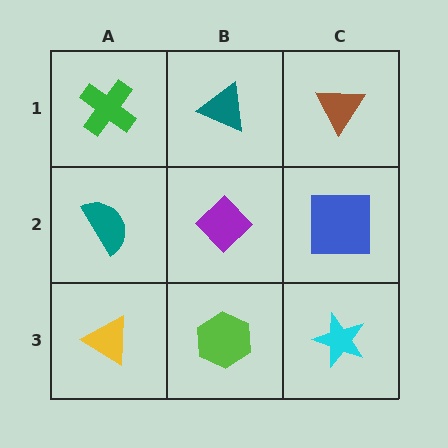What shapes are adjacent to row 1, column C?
A blue square (row 2, column C), a teal triangle (row 1, column B).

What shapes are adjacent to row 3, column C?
A blue square (row 2, column C), a lime hexagon (row 3, column B).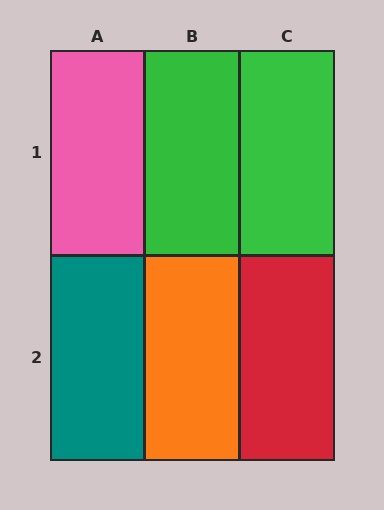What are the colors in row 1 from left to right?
Pink, green, green.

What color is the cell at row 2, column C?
Red.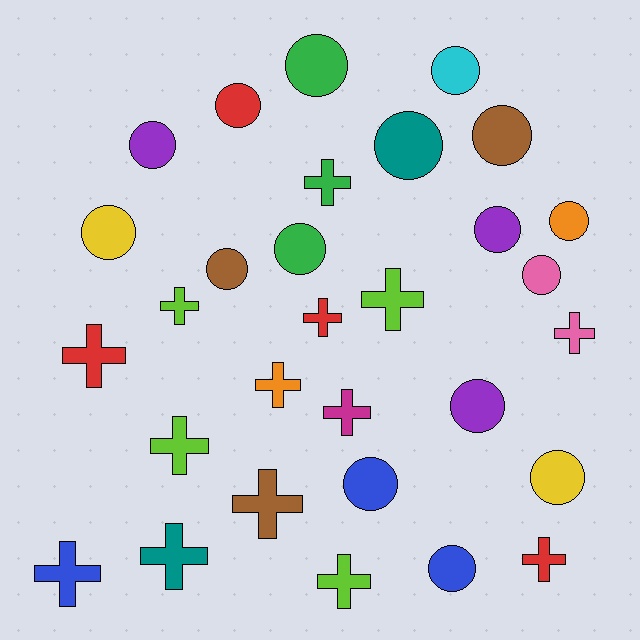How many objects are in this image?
There are 30 objects.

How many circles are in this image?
There are 16 circles.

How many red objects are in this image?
There are 4 red objects.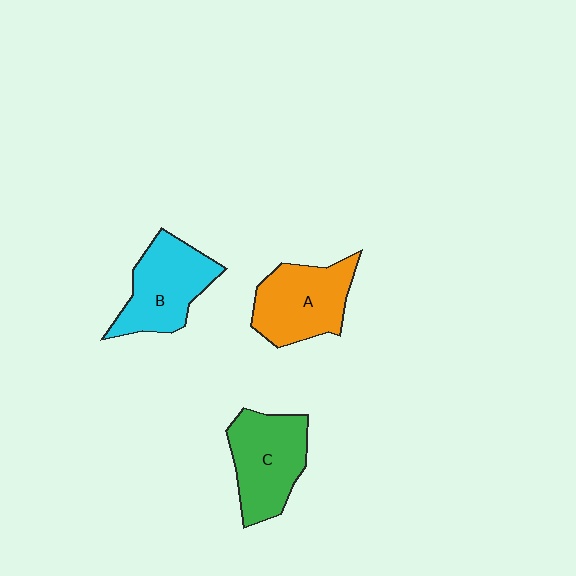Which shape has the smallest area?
Shape B (cyan).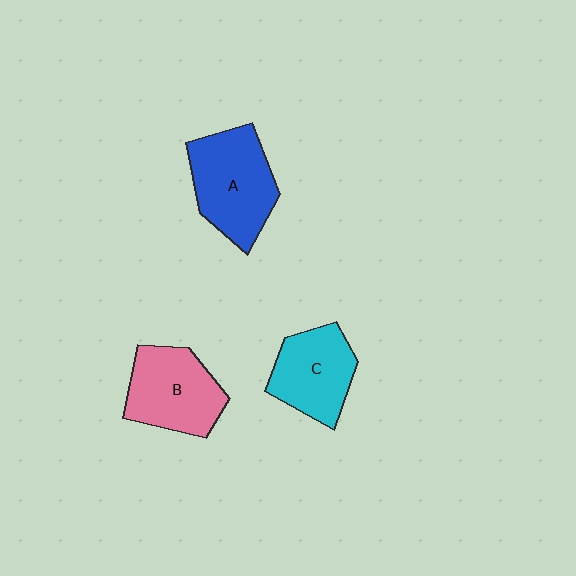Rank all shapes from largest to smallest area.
From largest to smallest: A (blue), B (pink), C (cyan).